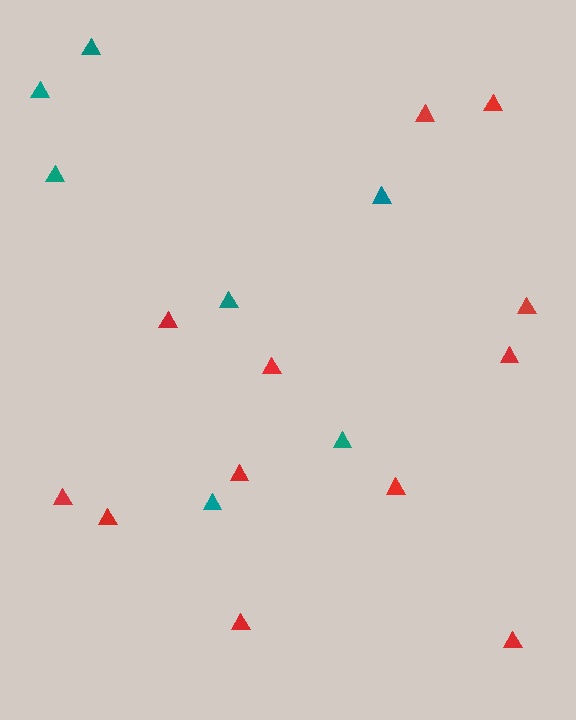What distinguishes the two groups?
There are 2 groups: one group of red triangles (12) and one group of teal triangles (7).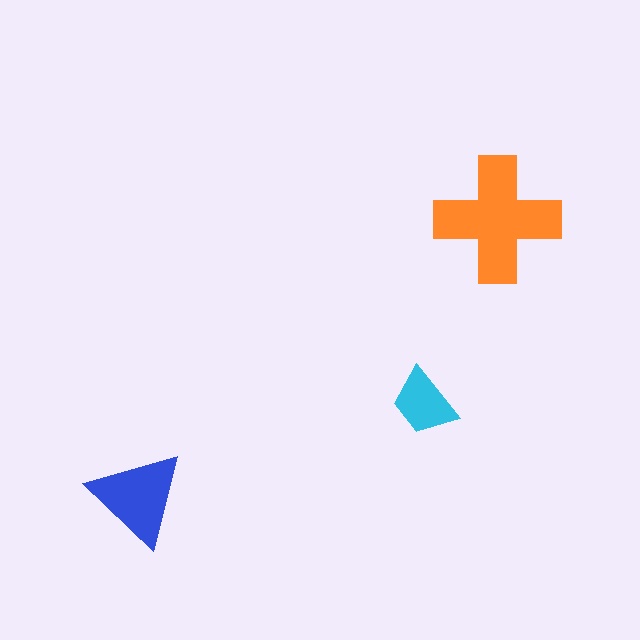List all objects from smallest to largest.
The cyan trapezoid, the blue triangle, the orange cross.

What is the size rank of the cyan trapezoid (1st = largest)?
3rd.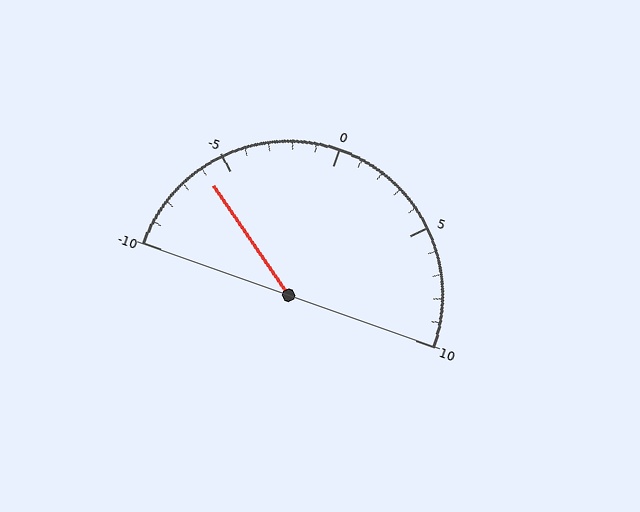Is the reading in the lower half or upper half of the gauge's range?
The reading is in the lower half of the range (-10 to 10).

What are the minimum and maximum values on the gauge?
The gauge ranges from -10 to 10.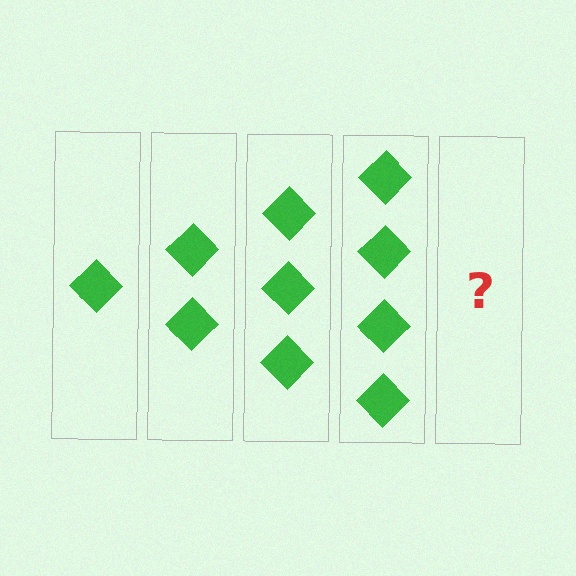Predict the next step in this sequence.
The next step is 5 diamonds.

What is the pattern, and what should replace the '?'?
The pattern is that each step adds one more diamond. The '?' should be 5 diamonds.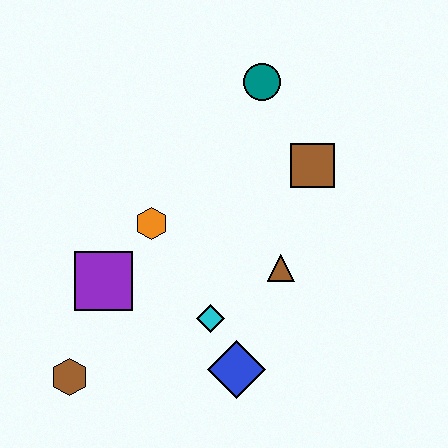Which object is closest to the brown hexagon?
The purple square is closest to the brown hexagon.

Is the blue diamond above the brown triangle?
No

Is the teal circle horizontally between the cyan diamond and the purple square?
No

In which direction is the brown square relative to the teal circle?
The brown square is below the teal circle.